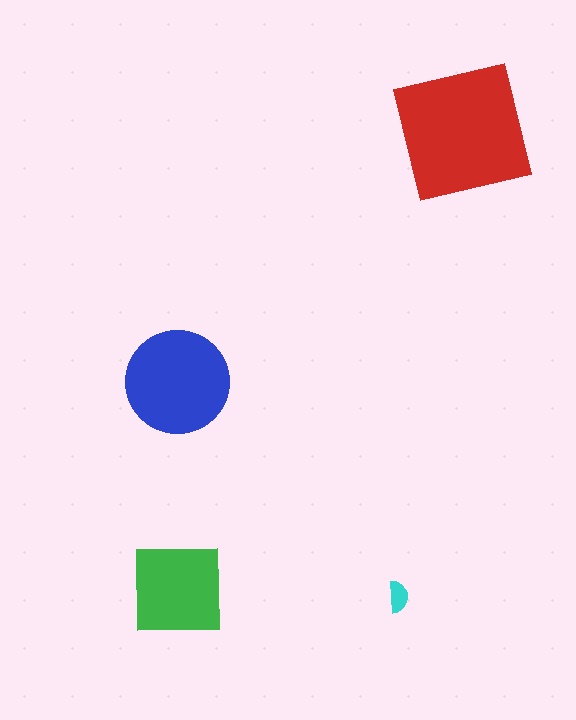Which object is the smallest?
The cyan semicircle.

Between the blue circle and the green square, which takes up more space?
The blue circle.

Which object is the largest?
The red square.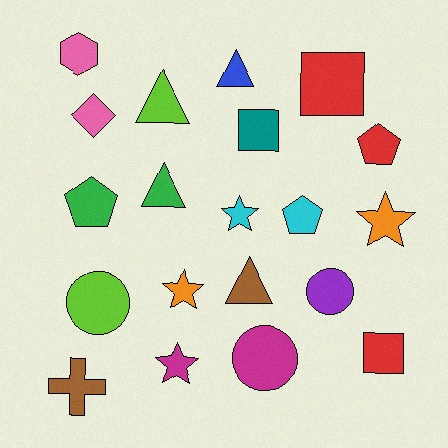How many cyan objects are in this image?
There are 2 cyan objects.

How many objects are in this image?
There are 20 objects.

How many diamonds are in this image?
There is 1 diamond.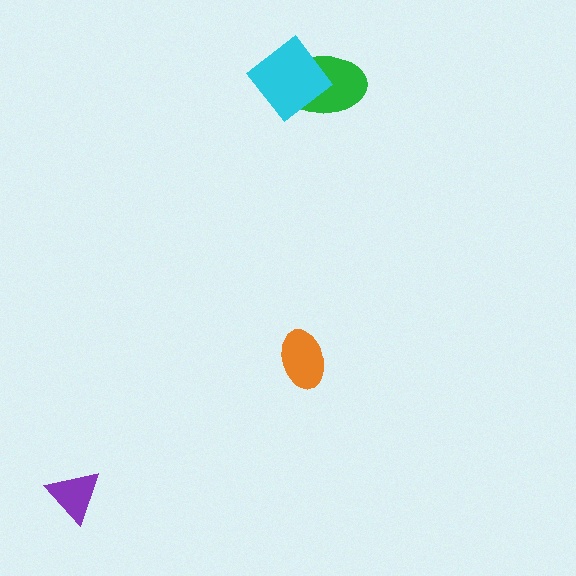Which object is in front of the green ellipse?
The cyan diamond is in front of the green ellipse.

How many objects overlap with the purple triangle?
0 objects overlap with the purple triangle.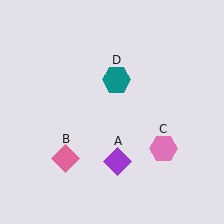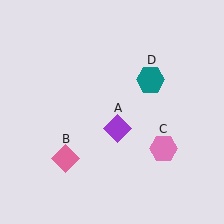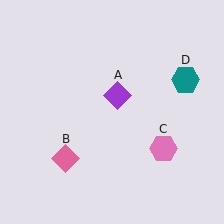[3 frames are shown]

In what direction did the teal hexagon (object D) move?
The teal hexagon (object D) moved right.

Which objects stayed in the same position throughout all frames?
Pink diamond (object B) and pink hexagon (object C) remained stationary.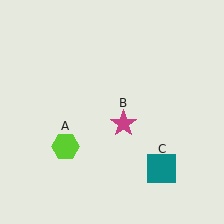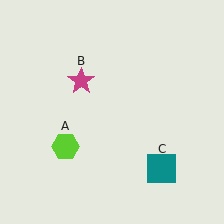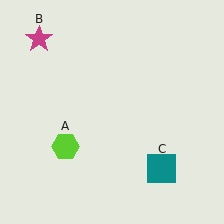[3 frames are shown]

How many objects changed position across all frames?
1 object changed position: magenta star (object B).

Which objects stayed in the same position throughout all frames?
Lime hexagon (object A) and teal square (object C) remained stationary.